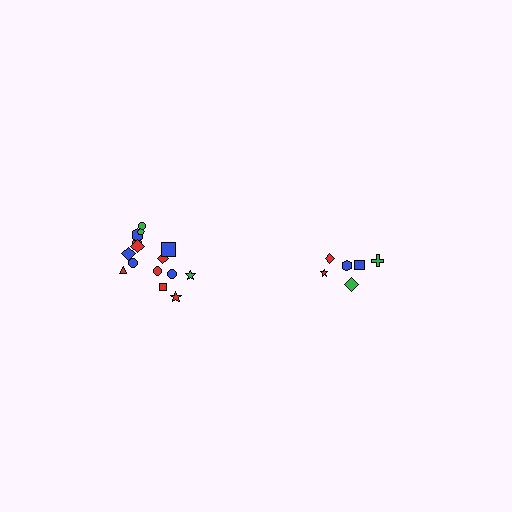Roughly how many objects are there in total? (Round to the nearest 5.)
Roughly 20 objects in total.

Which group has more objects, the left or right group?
The left group.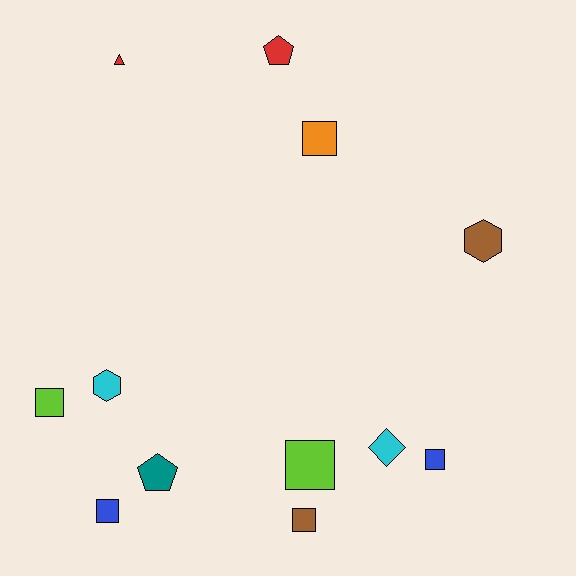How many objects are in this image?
There are 12 objects.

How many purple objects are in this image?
There are no purple objects.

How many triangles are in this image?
There is 1 triangle.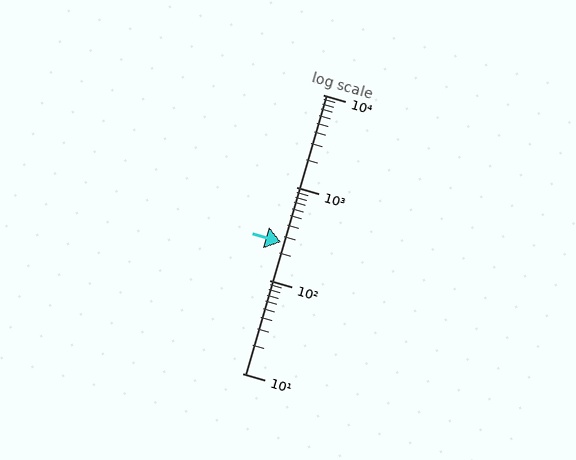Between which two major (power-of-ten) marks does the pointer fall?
The pointer is between 100 and 1000.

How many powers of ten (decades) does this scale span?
The scale spans 3 decades, from 10 to 10000.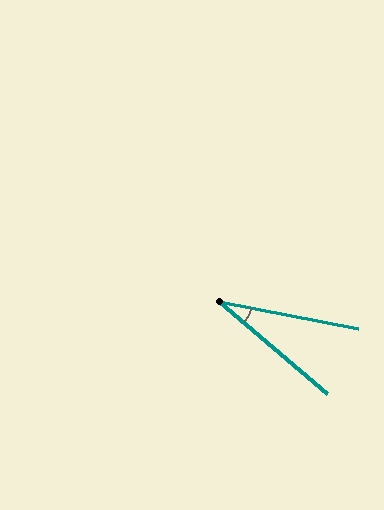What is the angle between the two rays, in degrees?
Approximately 29 degrees.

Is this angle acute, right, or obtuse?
It is acute.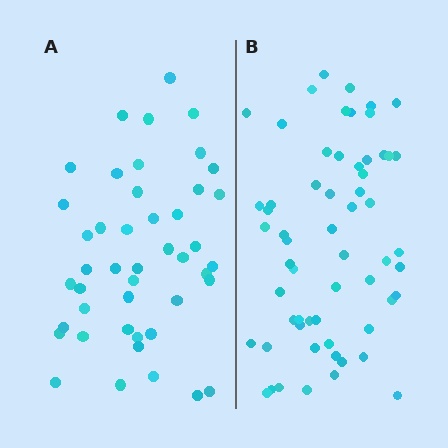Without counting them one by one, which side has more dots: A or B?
Region B (the right region) has more dots.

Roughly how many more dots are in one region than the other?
Region B has approximately 15 more dots than region A.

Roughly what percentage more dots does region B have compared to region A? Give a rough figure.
About 35% more.